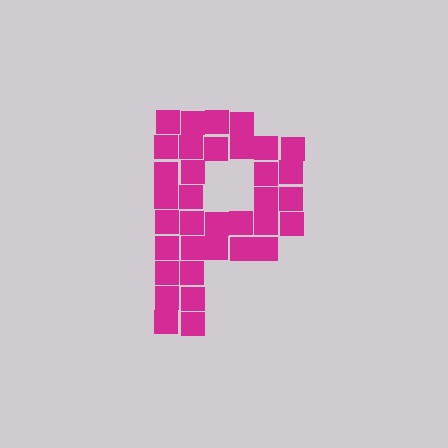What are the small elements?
The small elements are squares.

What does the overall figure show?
The overall figure shows the letter P.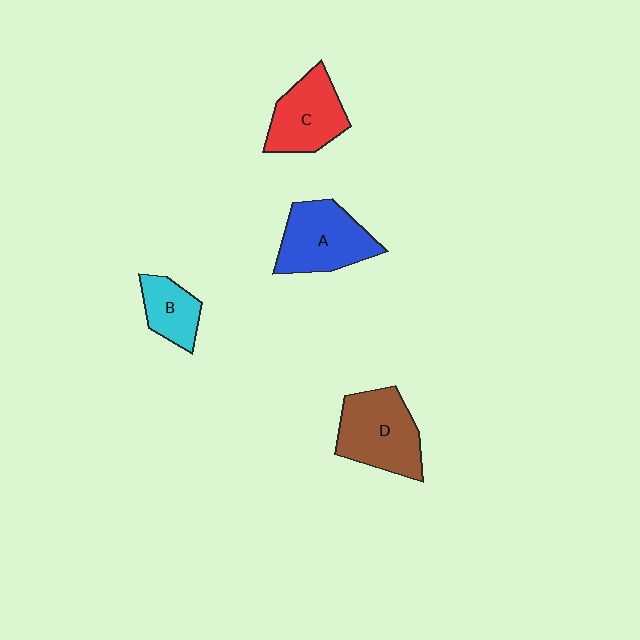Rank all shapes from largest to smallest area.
From largest to smallest: D (brown), A (blue), C (red), B (cyan).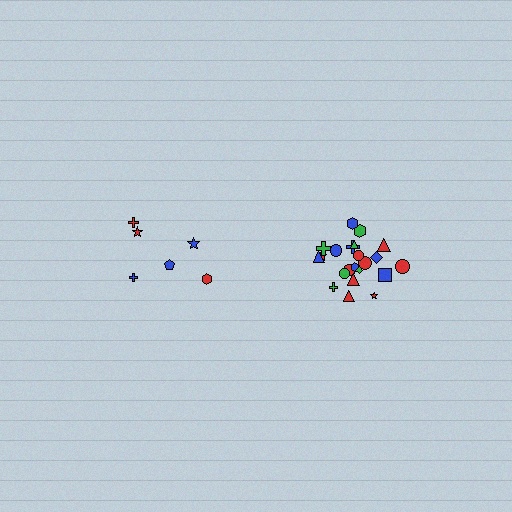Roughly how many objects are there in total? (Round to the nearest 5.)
Roughly 30 objects in total.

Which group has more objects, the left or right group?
The right group.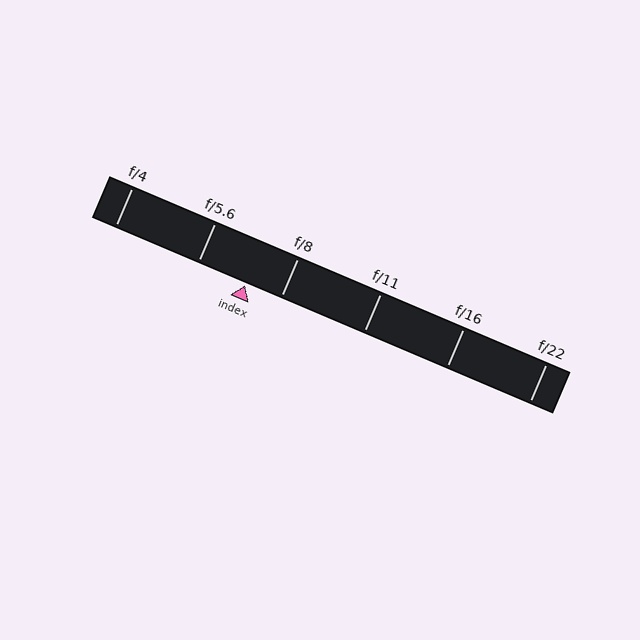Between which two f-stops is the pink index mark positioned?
The index mark is between f/5.6 and f/8.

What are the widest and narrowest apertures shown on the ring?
The widest aperture shown is f/4 and the narrowest is f/22.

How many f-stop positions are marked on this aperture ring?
There are 6 f-stop positions marked.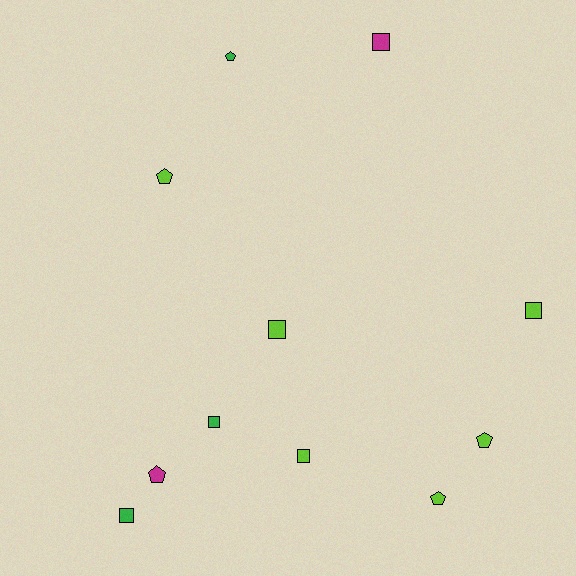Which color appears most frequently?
Lime, with 6 objects.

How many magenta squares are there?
There is 1 magenta square.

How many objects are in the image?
There are 11 objects.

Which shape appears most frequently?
Square, with 6 objects.